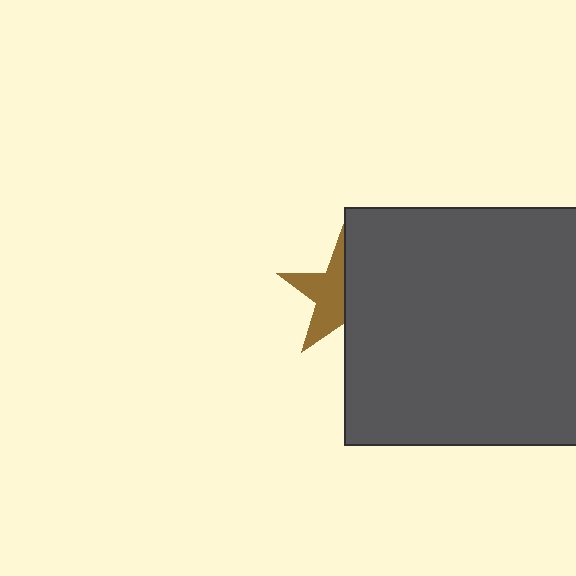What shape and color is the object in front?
The object in front is a dark gray rectangle.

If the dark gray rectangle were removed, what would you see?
You would see the complete brown star.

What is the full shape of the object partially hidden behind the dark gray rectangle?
The partially hidden object is a brown star.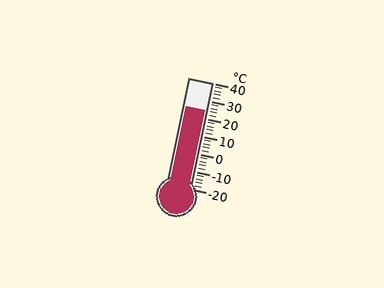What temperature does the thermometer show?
The thermometer shows approximately 24°C.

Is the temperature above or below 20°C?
The temperature is above 20°C.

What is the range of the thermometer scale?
The thermometer scale ranges from -20°C to 40°C.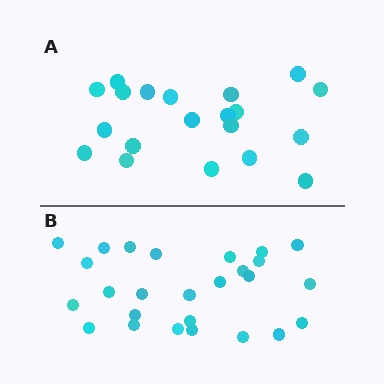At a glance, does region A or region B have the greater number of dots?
Region B (the bottom region) has more dots.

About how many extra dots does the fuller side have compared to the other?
Region B has about 6 more dots than region A.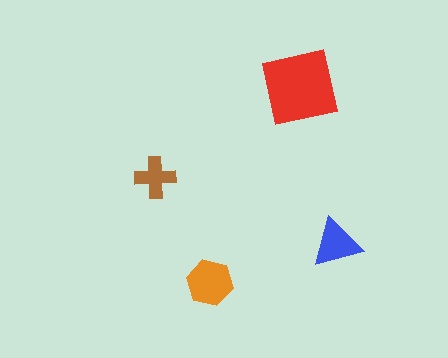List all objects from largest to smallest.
The red square, the orange hexagon, the blue triangle, the brown cross.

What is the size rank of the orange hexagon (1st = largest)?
2nd.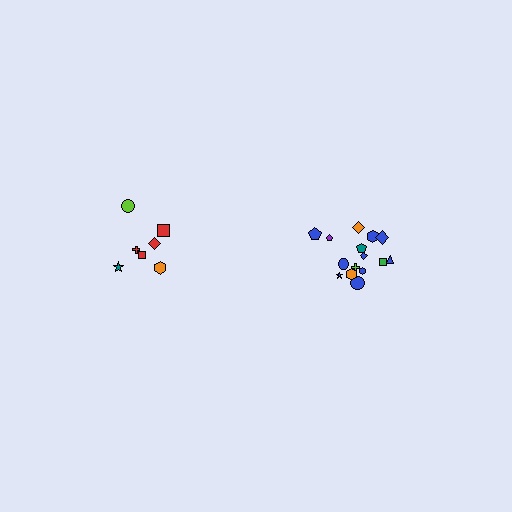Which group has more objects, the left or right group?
The right group.